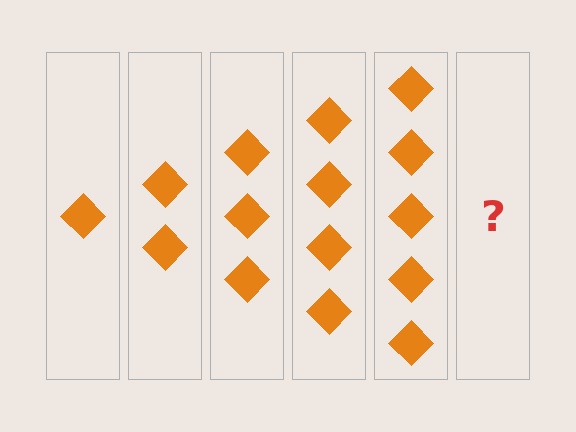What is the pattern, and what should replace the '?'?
The pattern is that each step adds one more diamond. The '?' should be 6 diamonds.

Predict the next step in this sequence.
The next step is 6 diamonds.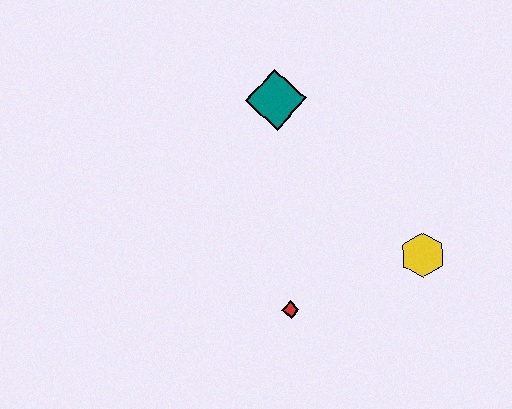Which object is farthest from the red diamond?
The teal diamond is farthest from the red diamond.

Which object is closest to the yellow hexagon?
The red diamond is closest to the yellow hexagon.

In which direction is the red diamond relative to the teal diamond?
The red diamond is below the teal diamond.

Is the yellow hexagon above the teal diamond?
No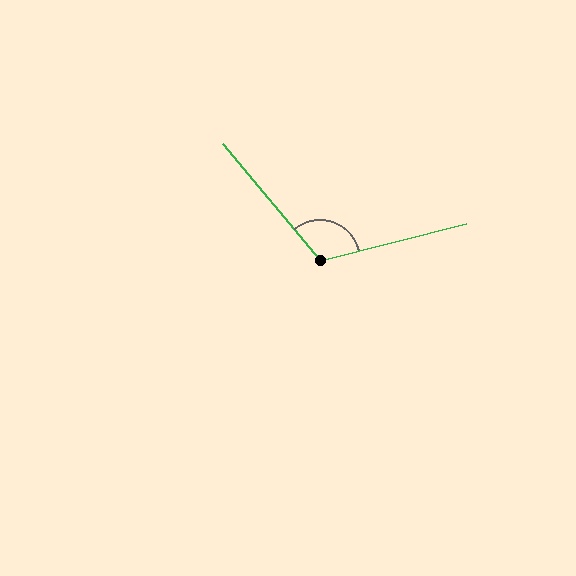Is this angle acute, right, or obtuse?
It is obtuse.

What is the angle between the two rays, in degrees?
Approximately 115 degrees.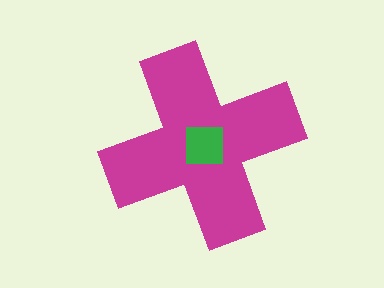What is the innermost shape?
The green square.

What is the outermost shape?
The magenta cross.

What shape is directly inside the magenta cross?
The green square.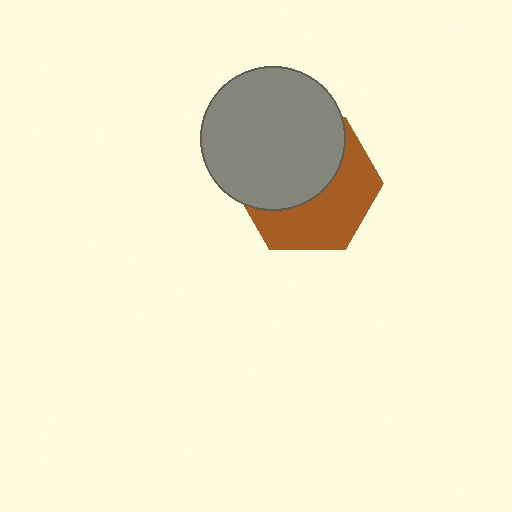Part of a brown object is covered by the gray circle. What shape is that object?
It is a hexagon.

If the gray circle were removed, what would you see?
You would see the complete brown hexagon.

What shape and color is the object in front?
The object in front is a gray circle.